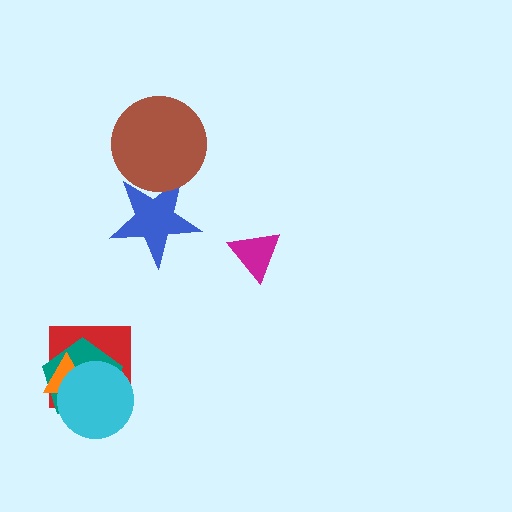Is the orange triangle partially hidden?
Yes, it is partially covered by another shape.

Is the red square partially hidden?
Yes, it is partially covered by another shape.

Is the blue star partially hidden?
Yes, it is partially covered by another shape.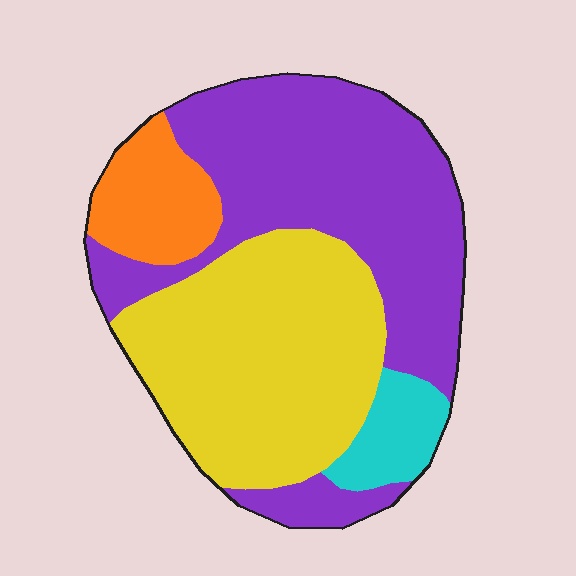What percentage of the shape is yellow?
Yellow takes up about three eighths (3/8) of the shape.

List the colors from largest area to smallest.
From largest to smallest: purple, yellow, orange, cyan.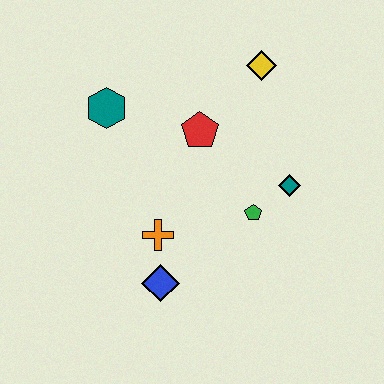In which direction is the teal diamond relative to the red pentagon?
The teal diamond is to the right of the red pentagon.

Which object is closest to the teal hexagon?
The red pentagon is closest to the teal hexagon.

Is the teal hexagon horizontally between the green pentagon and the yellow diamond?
No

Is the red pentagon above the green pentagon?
Yes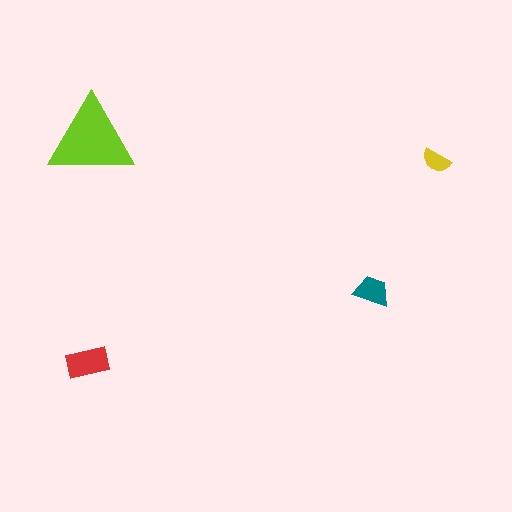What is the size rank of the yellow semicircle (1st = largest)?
4th.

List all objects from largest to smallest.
The lime triangle, the red rectangle, the teal trapezoid, the yellow semicircle.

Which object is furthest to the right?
The yellow semicircle is rightmost.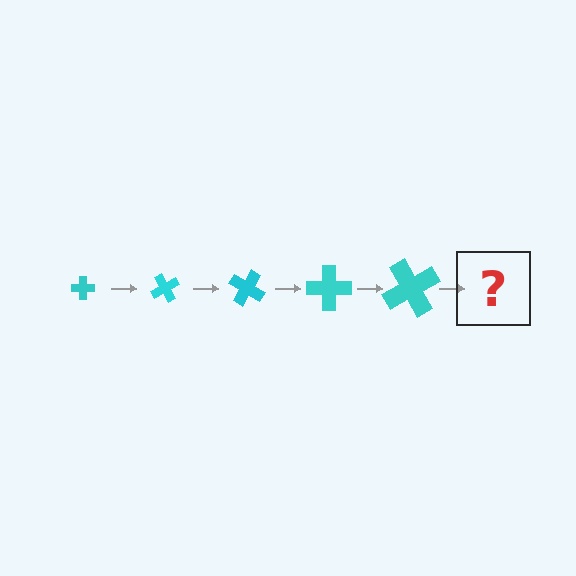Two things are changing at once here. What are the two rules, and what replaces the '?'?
The two rules are that the cross grows larger each step and it rotates 60 degrees each step. The '?' should be a cross, larger than the previous one and rotated 300 degrees from the start.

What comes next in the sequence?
The next element should be a cross, larger than the previous one and rotated 300 degrees from the start.